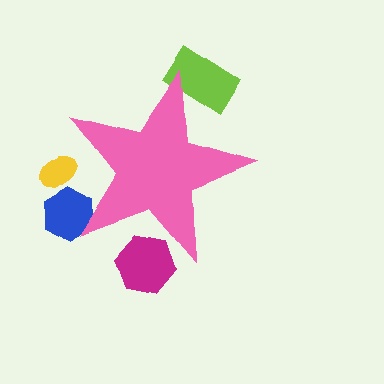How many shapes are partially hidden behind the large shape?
4 shapes are partially hidden.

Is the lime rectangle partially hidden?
Yes, the lime rectangle is partially hidden behind the pink star.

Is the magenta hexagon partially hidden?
Yes, the magenta hexagon is partially hidden behind the pink star.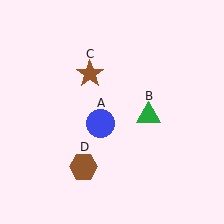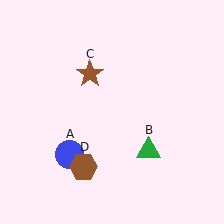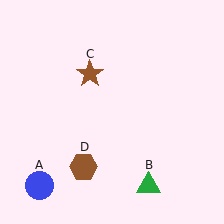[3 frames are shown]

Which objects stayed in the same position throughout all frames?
Brown star (object C) and brown hexagon (object D) remained stationary.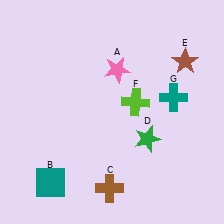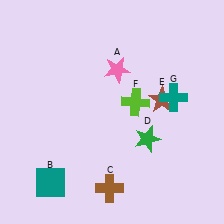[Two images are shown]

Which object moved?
The brown star (E) moved down.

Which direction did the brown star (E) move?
The brown star (E) moved down.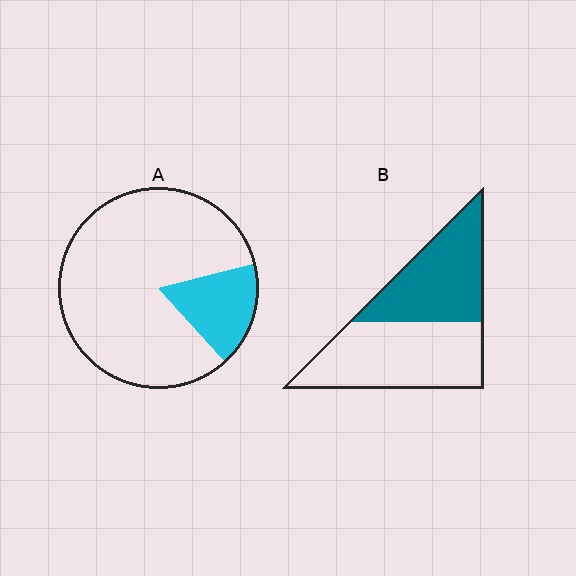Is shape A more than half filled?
No.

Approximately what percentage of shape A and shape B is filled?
A is approximately 15% and B is approximately 45%.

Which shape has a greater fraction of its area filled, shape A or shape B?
Shape B.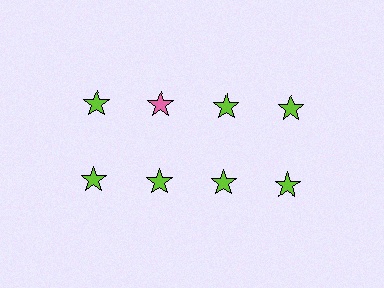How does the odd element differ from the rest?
It has a different color: pink instead of lime.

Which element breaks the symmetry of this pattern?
The pink star in the top row, second from left column breaks the symmetry. All other shapes are lime stars.